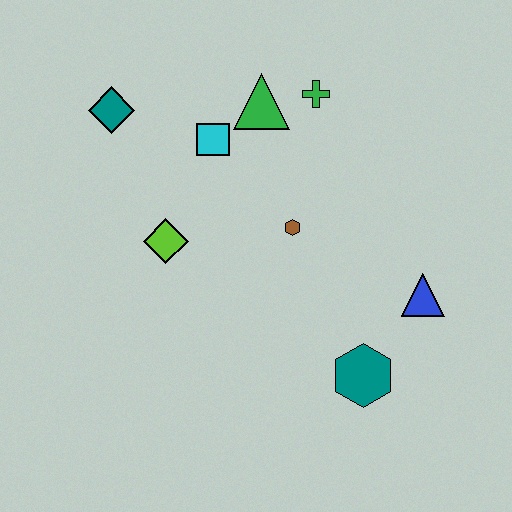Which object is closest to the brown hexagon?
The cyan square is closest to the brown hexagon.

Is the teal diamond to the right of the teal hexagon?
No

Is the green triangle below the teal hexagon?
No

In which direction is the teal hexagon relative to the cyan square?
The teal hexagon is below the cyan square.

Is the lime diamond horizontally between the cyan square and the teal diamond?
Yes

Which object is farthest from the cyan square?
The teal hexagon is farthest from the cyan square.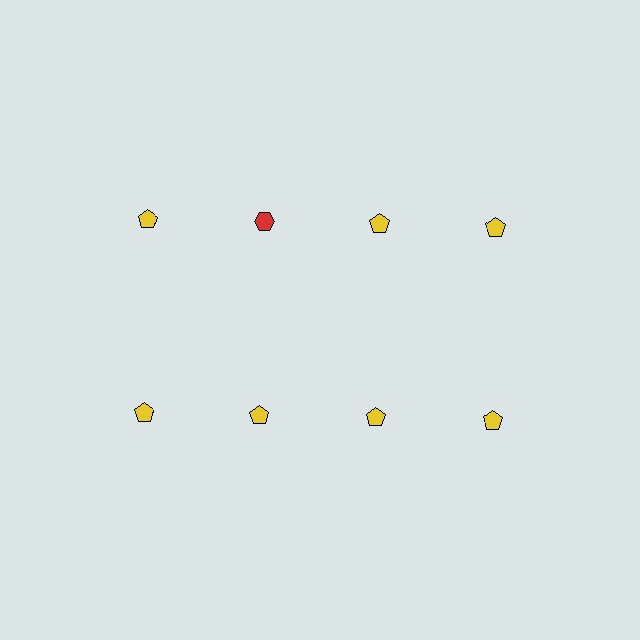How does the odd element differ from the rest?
It differs in both color (red instead of yellow) and shape (hexagon instead of pentagon).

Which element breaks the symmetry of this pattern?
The red hexagon in the top row, second from left column breaks the symmetry. All other shapes are yellow pentagons.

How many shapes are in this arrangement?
There are 8 shapes arranged in a grid pattern.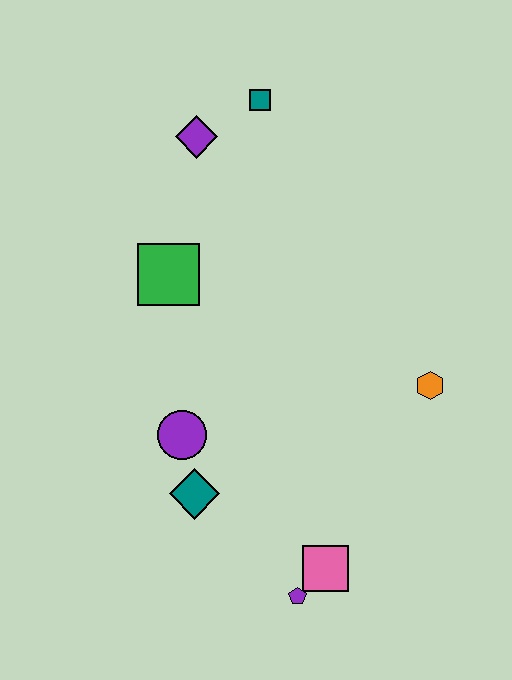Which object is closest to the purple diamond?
The teal square is closest to the purple diamond.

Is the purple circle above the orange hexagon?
No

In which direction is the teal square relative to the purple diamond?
The teal square is to the right of the purple diamond.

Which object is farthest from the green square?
The purple pentagon is farthest from the green square.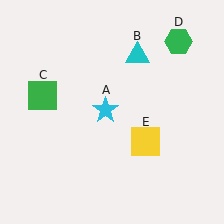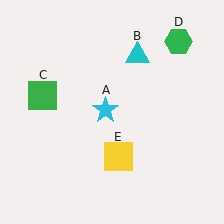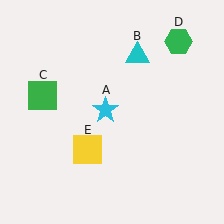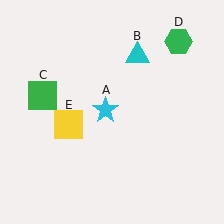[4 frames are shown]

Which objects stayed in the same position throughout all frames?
Cyan star (object A) and cyan triangle (object B) and green square (object C) and green hexagon (object D) remained stationary.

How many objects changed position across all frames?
1 object changed position: yellow square (object E).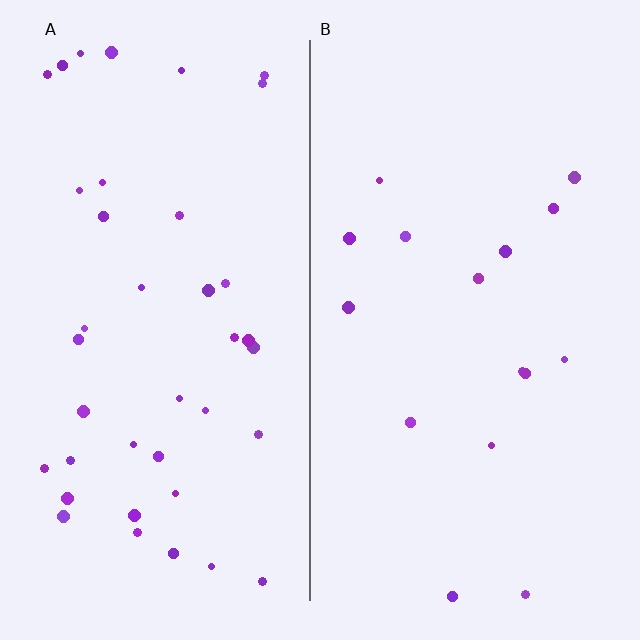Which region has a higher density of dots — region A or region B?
A (the left).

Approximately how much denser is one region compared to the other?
Approximately 2.5× — region A over region B.